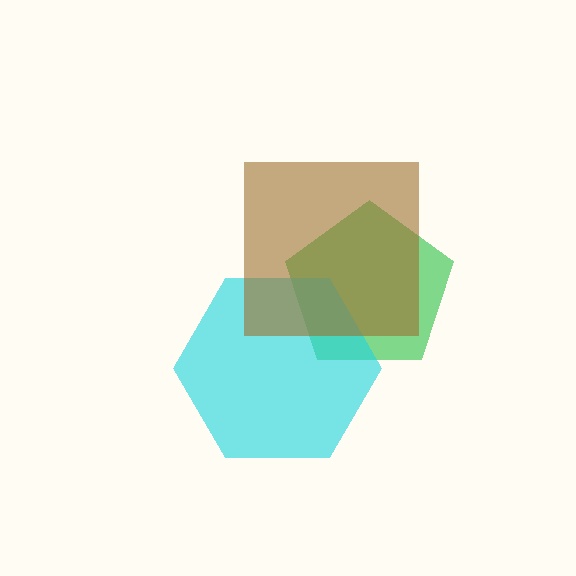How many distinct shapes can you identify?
There are 3 distinct shapes: a green pentagon, a cyan hexagon, a brown square.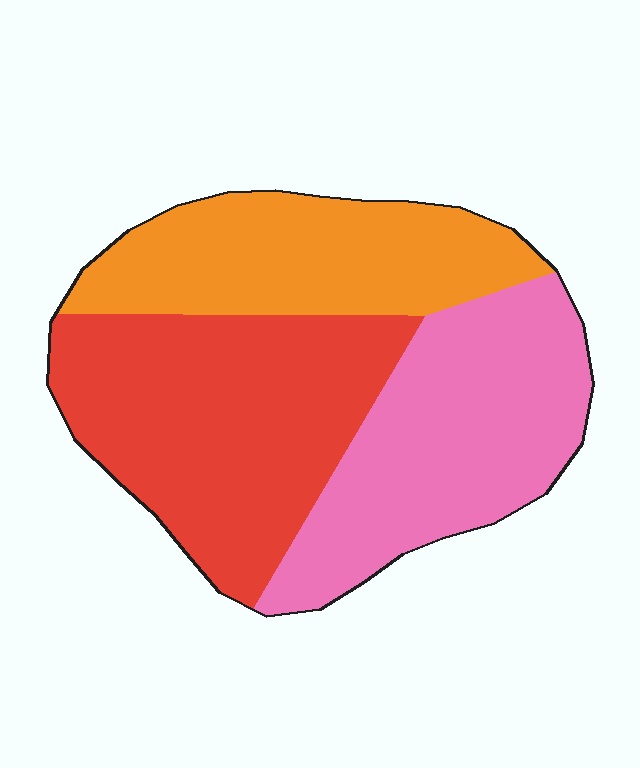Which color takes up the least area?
Orange, at roughly 25%.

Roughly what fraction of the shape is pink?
Pink takes up about one third (1/3) of the shape.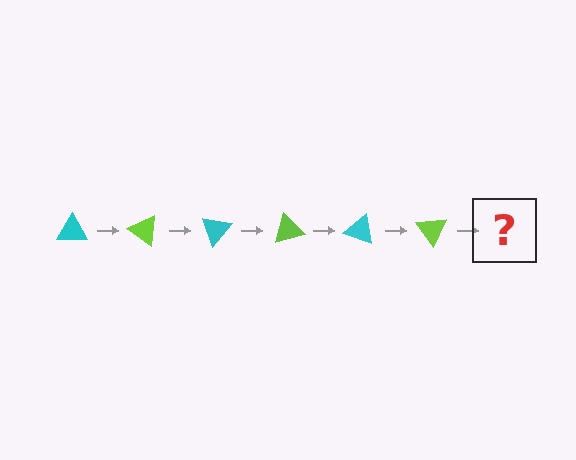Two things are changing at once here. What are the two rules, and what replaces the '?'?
The two rules are that it rotates 35 degrees each step and the color cycles through cyan and lime. The '?' should be a cyan triangle, rotated 210 degrees from the start.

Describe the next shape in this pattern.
It should be a cyan triangle, rotated 210 degrees from the start.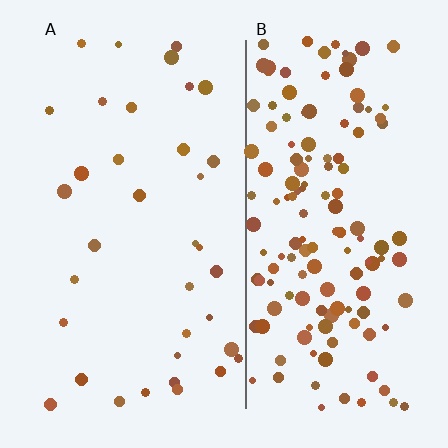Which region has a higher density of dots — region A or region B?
B (the right).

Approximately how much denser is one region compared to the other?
Approximately 4.1× — region B over region A.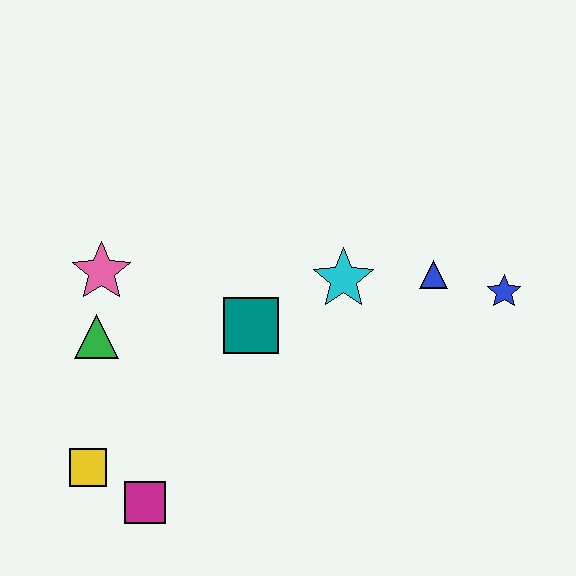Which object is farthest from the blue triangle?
The yellow square is farthest from the blue triangle.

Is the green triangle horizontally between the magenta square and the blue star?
No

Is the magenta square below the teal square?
Yes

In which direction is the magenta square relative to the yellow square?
The magenta square is to the right of the yellow square.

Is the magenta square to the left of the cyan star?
Yes